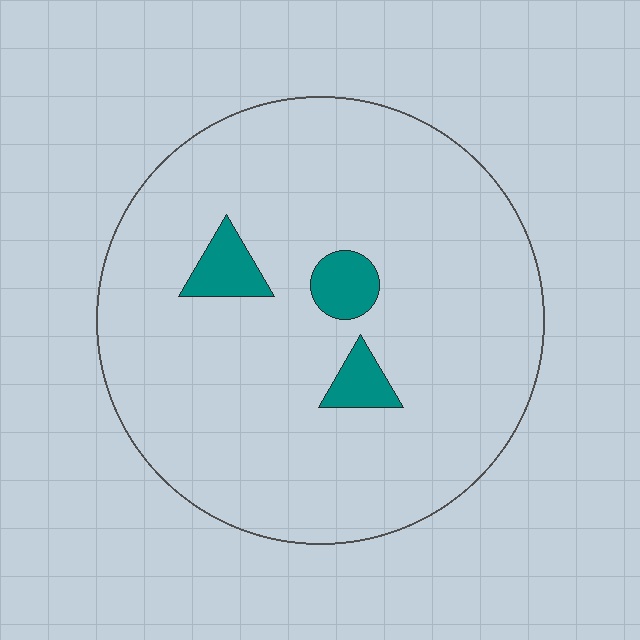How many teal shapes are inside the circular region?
3.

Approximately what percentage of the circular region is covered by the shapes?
Approximately 5%.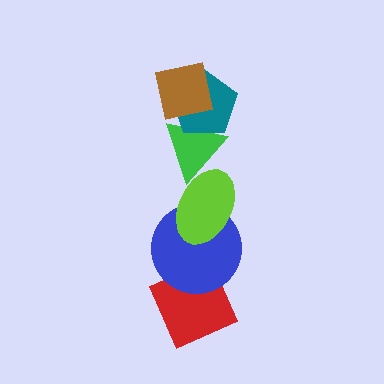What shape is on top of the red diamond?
The blue circle is on top of the red diamond.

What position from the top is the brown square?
The brown square is 1st from the top.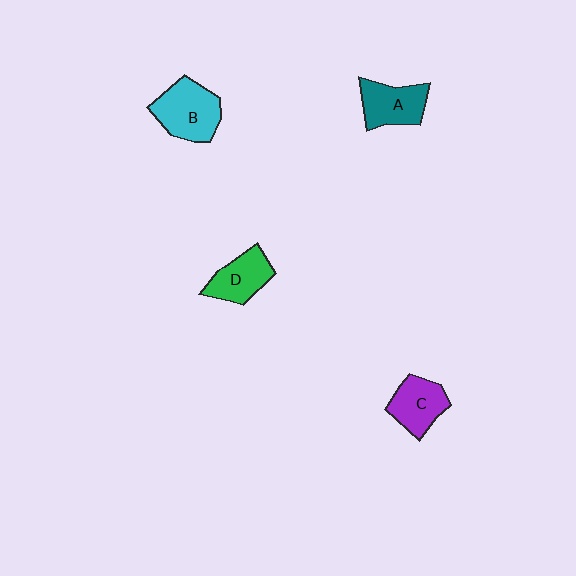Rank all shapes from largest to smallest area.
From largest to smallest: B (cyan), A (teal), C (purple), D (green).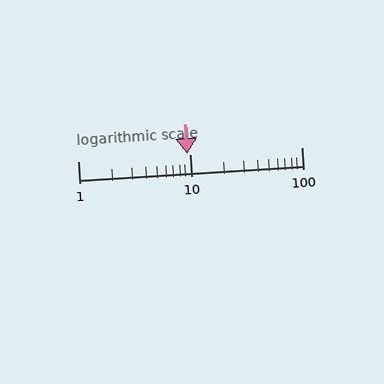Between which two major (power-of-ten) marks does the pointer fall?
The pointer is between 1 and 10.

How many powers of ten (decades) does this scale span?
The scale spans 2 decades, from 1 to 100.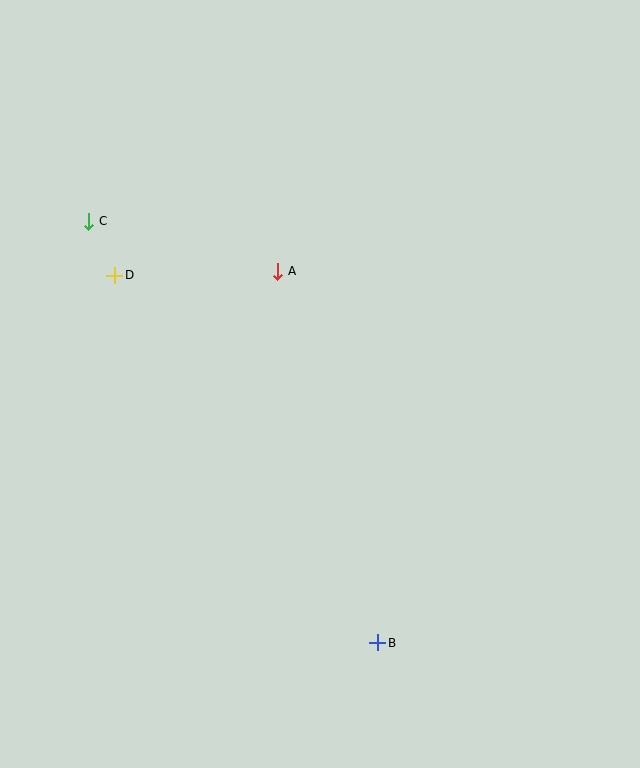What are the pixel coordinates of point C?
Point C is at (89, 221).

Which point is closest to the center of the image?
Point A at (278, 271) is closest to the center.